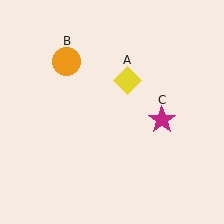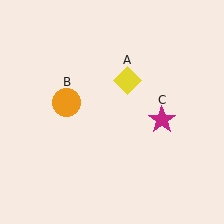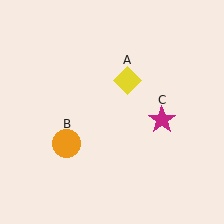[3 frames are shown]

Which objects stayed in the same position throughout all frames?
Yellow diamond (object A) and magenta star (object C) remained stationary.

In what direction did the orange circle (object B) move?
The orange circle (object B) moved down.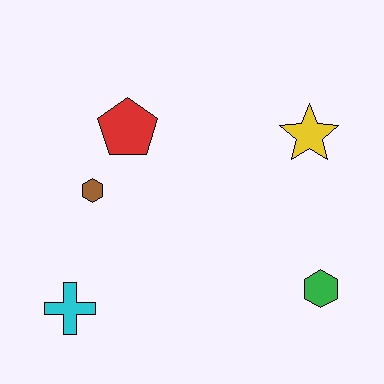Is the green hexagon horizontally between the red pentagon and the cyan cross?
No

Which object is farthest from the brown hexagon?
The green hexagon is farthest from the brown hexagon.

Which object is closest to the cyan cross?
The brown hexagon is closest to the cyan cross.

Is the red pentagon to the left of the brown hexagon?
No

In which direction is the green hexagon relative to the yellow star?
The green hexagon is below the yellow star.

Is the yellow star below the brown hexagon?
No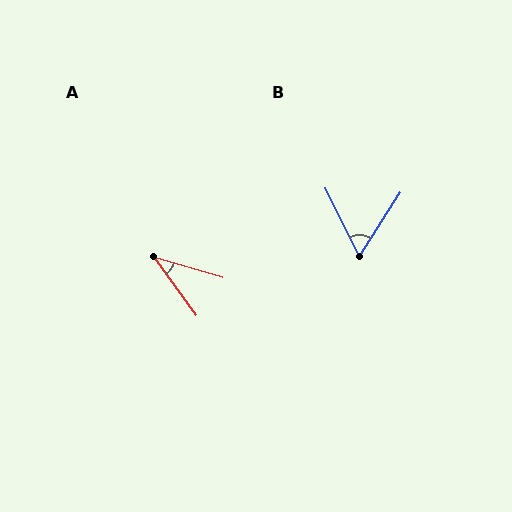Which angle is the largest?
B, at approximately 59 degrees.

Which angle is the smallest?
A, at approximately 38 degrees.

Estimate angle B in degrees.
Approximately 59 degrees.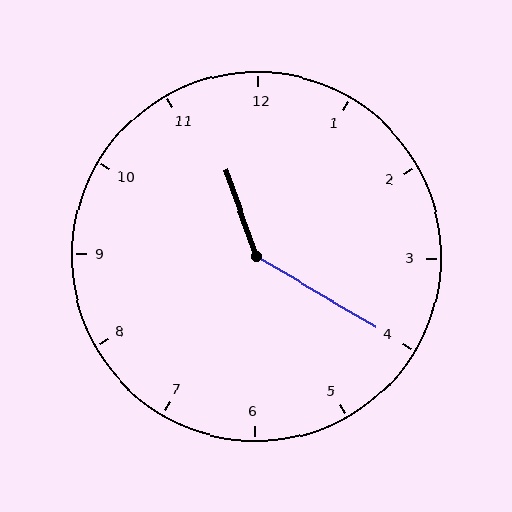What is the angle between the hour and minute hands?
Approximately 140 degrees.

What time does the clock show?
11:20.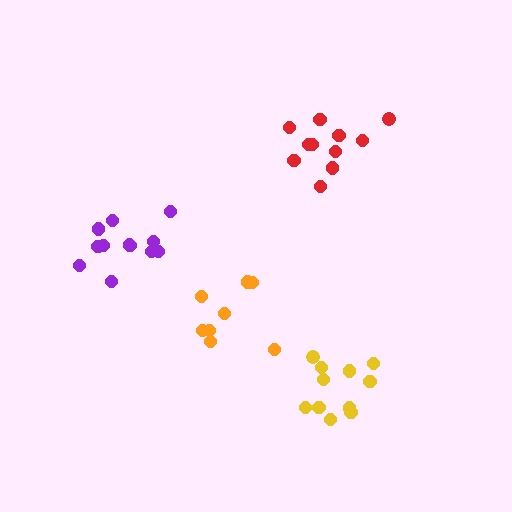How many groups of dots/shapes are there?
There are 4 groups.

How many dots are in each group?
Group 1: 12 dots, Group 2: 8 dots, Group 3: 11 dots, Group 4: 11 dots (42 total).